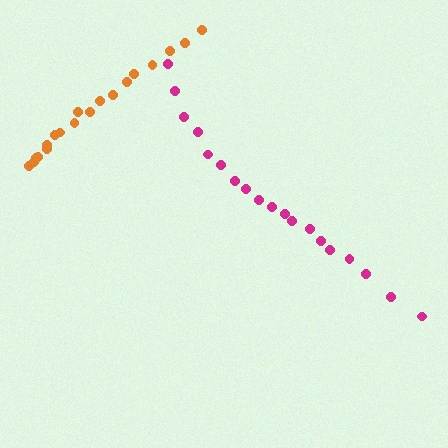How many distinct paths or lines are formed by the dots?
There are 2 distinct paths.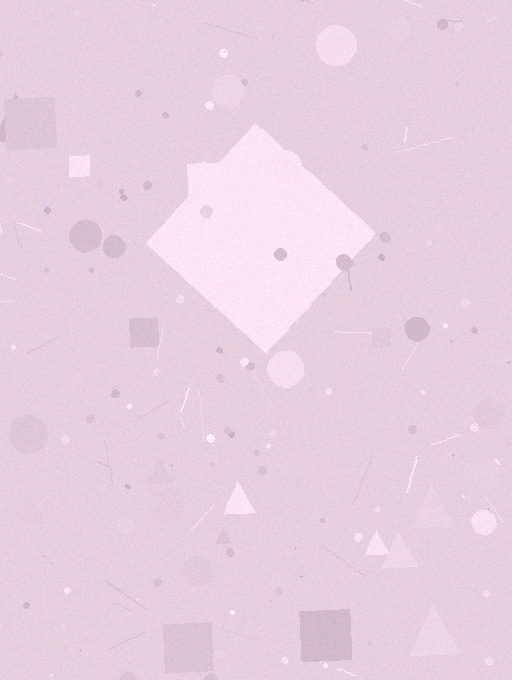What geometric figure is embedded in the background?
A diamond is embedded in the background.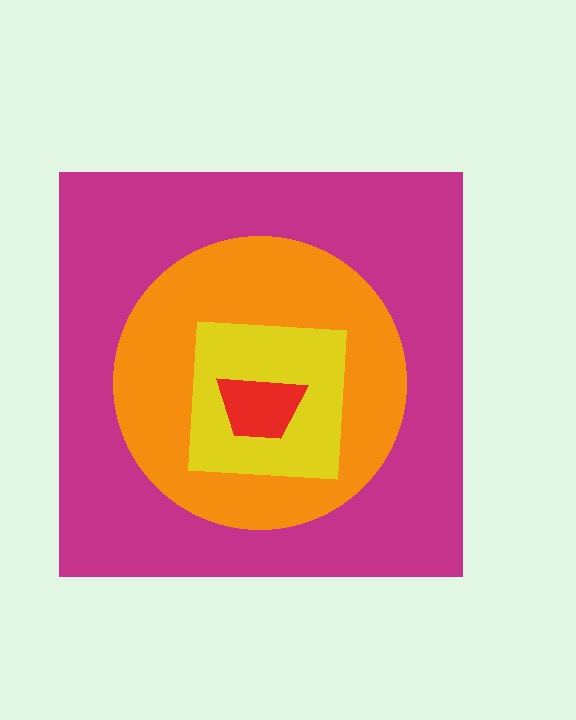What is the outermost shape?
The magenta square.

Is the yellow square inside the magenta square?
Yes.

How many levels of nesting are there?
4.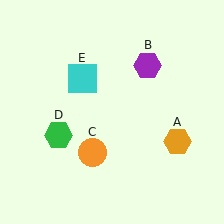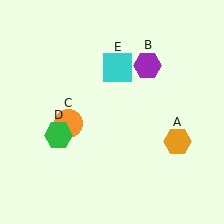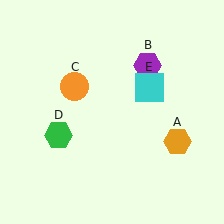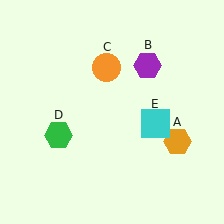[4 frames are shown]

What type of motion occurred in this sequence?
The orange circle (object C), cyan square (object E) rotated clockwise around the center of the scene.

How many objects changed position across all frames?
2 objects changed position: orange circle (object C), cyan square (object E).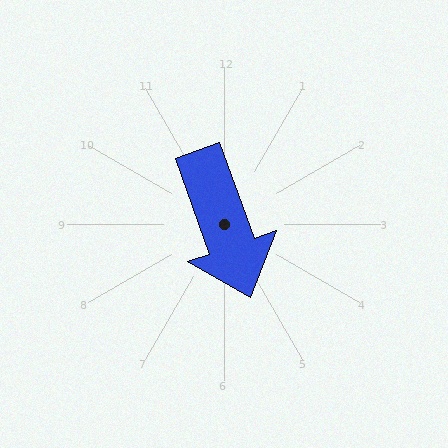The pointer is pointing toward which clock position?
Roughly 5 o'clock.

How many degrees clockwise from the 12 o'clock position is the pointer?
Approximately 160 degrees.